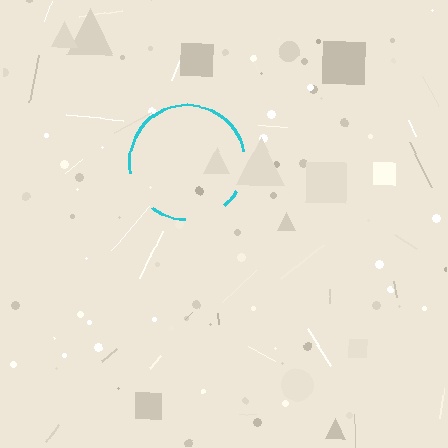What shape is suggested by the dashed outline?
The dashed outline suggests a circle.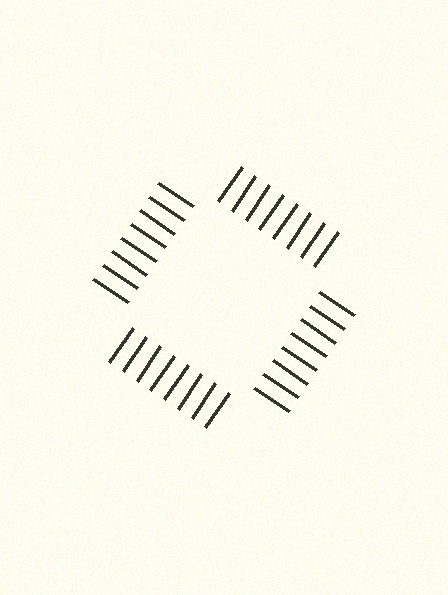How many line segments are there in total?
32 — 8 along each of the 4 edges.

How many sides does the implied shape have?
4 sides — the line-ends trace a square.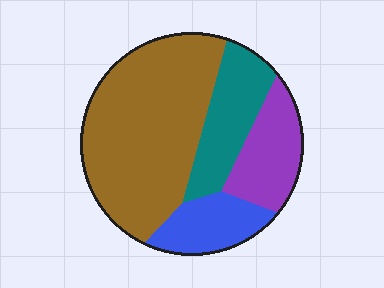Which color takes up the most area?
Brown, at roughly 50%.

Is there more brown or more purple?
Brown.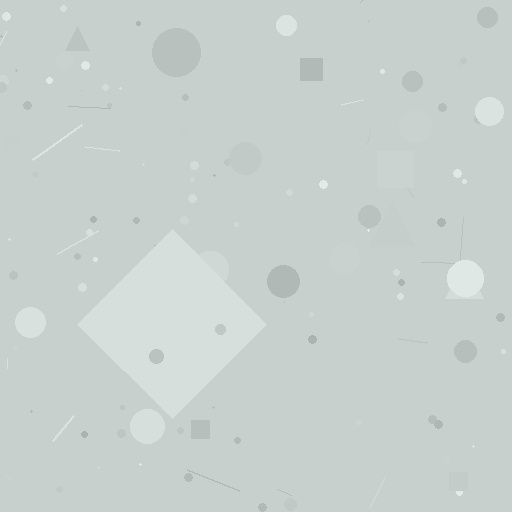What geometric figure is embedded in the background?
A diamond is embedded in the background.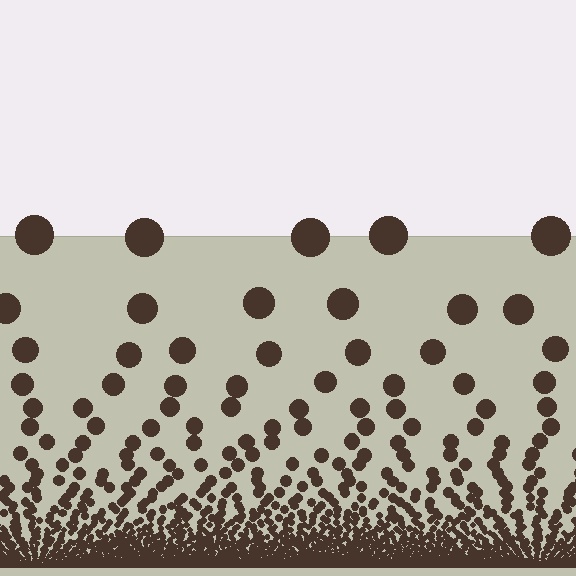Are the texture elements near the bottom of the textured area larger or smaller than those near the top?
Smaller. The gradient is inverted — elements near the bottom are smaller and denser.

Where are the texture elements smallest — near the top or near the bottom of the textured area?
Near the bottom.